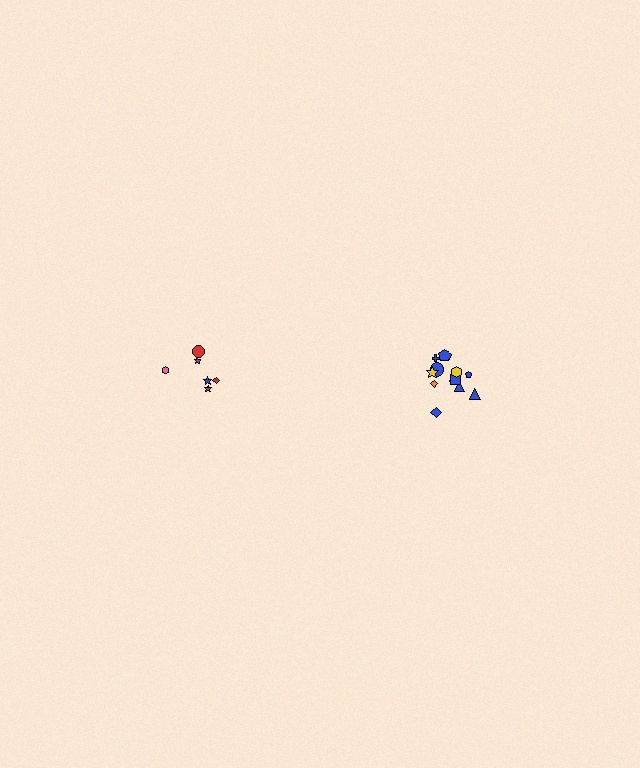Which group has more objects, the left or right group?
The right group.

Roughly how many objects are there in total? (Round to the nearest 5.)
Roughly 20 objects in total.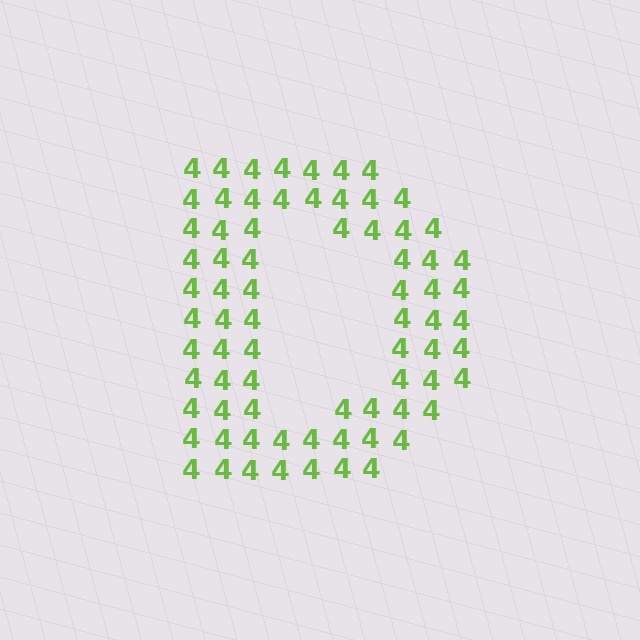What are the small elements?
The small elements are digit 4's.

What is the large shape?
The large shape is the letter D.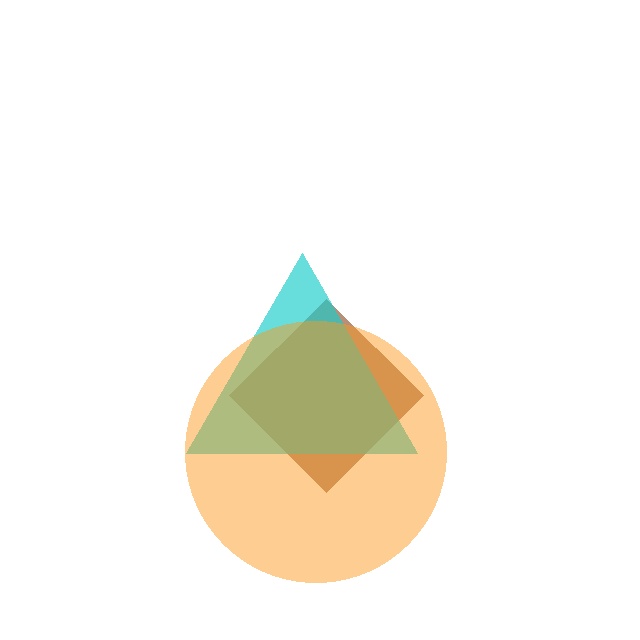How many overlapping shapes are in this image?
There are 3 overlapping shapes in the image.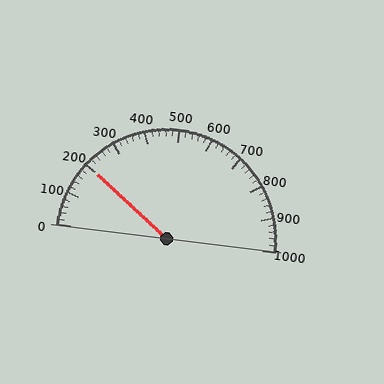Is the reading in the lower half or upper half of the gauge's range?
The reading is in the lower half of the range (0 to 1000).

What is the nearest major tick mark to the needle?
The nearest major tick mark is 200.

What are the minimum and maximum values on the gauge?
The gauge ranges from 0 to 1000.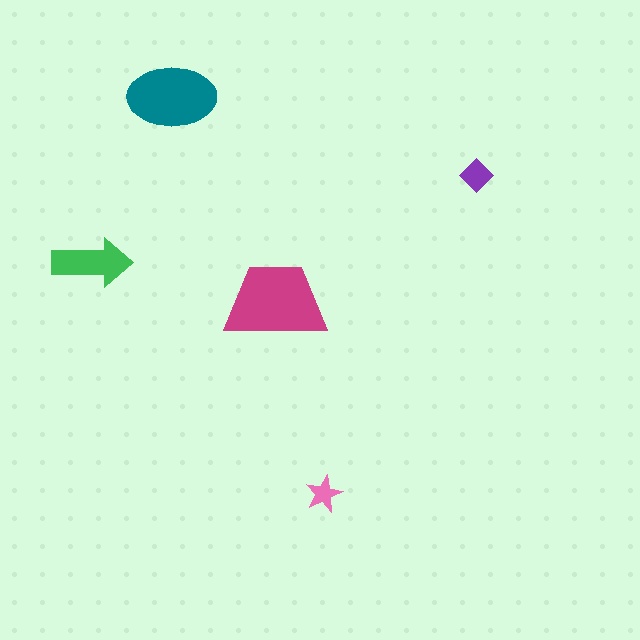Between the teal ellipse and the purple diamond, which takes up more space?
The teal ellipse.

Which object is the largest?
The magenta trapezoid.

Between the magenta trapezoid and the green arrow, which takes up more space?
The magenta trapezoid.